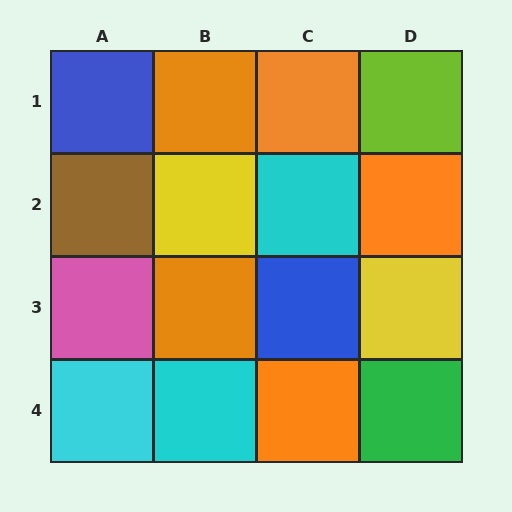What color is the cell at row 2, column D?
Orange.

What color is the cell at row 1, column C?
Orange.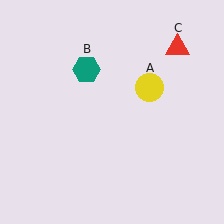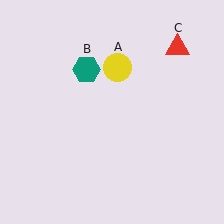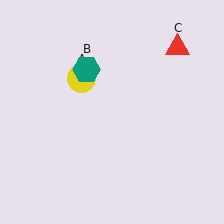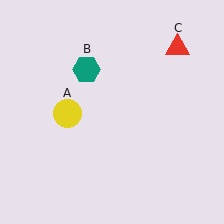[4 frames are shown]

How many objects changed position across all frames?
1 object changed position: yellow circle (object A).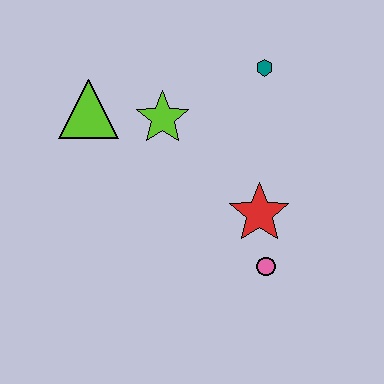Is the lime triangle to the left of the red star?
Yes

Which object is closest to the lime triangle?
The lime star is closest to the lime triangle.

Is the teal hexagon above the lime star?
Yes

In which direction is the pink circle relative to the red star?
The pink circle is below the red star.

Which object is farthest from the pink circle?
The lime triangle is farthest from the pink circle.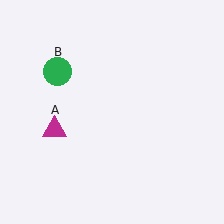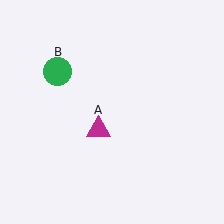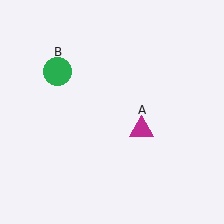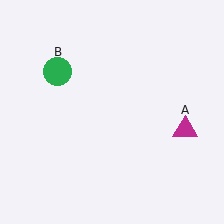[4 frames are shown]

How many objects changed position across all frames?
1 object changed position: magenta triangle (object A).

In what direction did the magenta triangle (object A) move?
The magenta triangle (object A) moved right.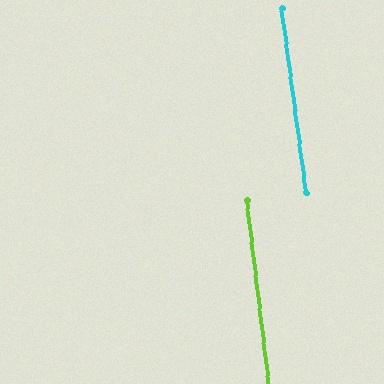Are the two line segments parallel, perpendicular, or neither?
Parallel — their directions differ by only 0.6°.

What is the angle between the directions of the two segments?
Approximately 1 degree.